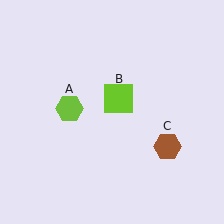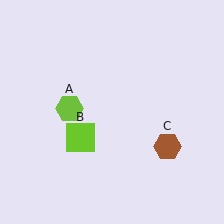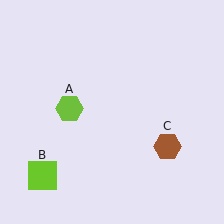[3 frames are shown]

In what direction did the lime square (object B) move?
The lime square (object B) moved down and to the left.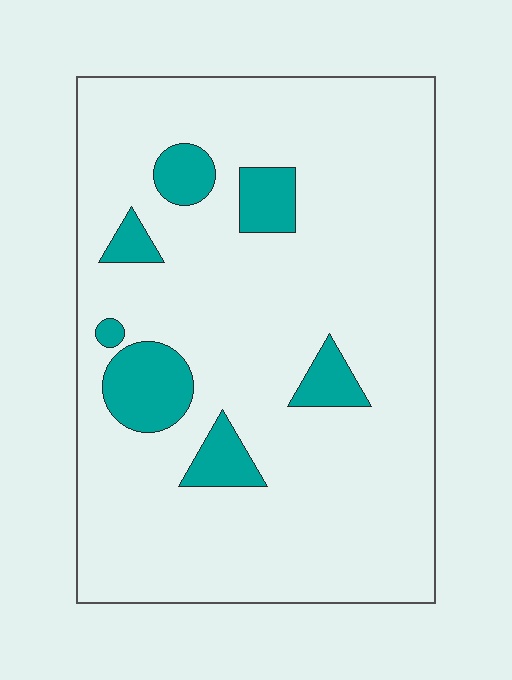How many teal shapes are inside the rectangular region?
7.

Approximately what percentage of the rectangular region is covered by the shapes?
Approximately 10%.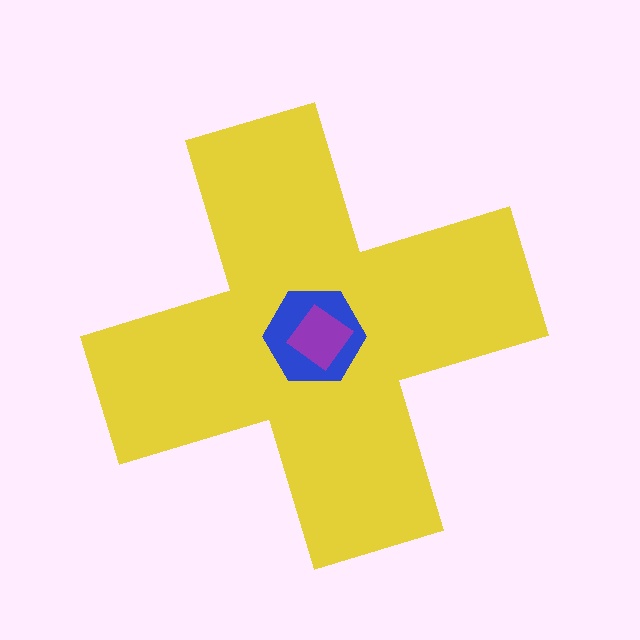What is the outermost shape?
The yellow cross.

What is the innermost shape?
The purple diamond.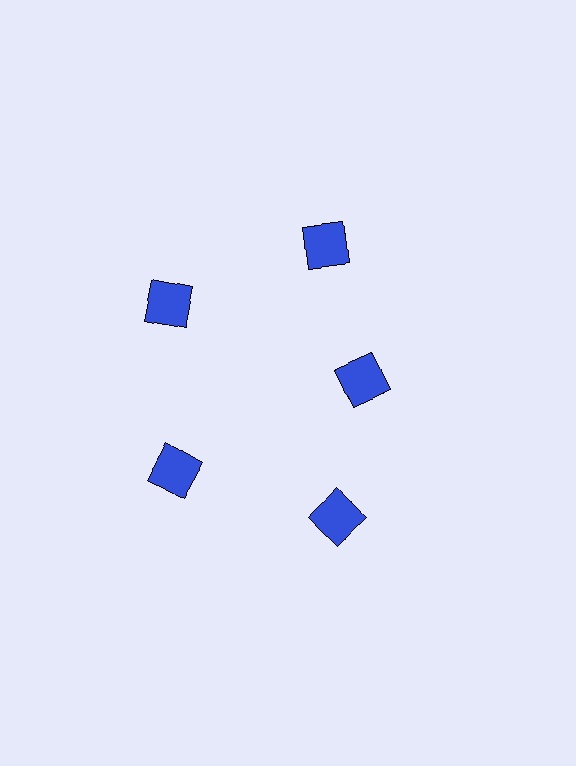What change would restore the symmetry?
The symmetry would be restored by moving it outward, back onto the ring so that all 5 squares sit at equal angles and equal distance from the center.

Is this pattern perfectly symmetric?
No. The 5 blue squares are arranged in a ring, but one element near the 3 o'clock position is pulled inward toward the center, breaking the 5-fold rotational symmetry.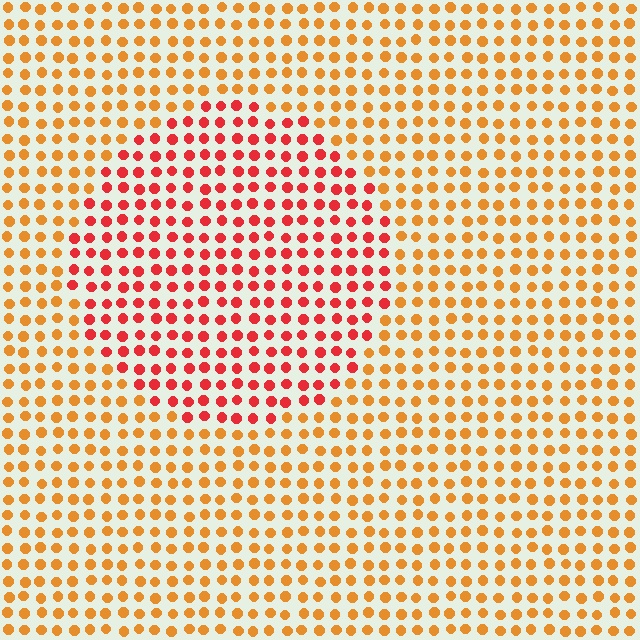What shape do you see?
I see a circle.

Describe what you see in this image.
The image is filled with small orange elements in a uniform arrangement. A circle-shaped region is visible where the elements are tinted to a slightly different hue, forming a subtle color boundary.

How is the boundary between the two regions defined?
The boundary is defined purely by a slight shift in hue (about 35 degrees). Spacing, size, and orientation are identical on both sides.